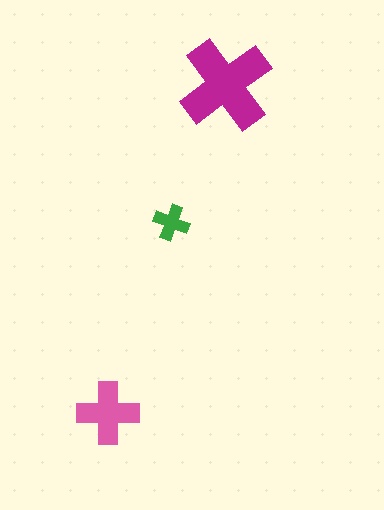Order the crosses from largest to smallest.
the magenta one, the pink one, the green one.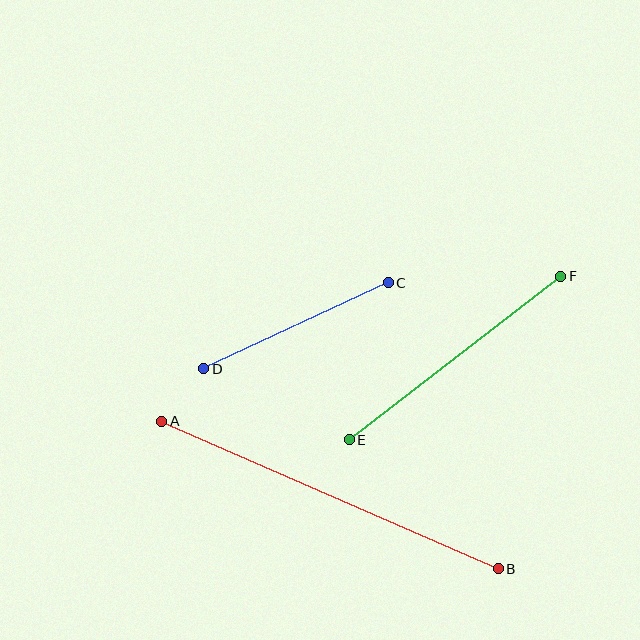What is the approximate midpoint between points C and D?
The midpoint is at approximately (296, 326) pixels.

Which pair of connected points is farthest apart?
Points A and B are farthest apart.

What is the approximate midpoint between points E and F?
The midpoint is at approximately (455, 358) pixels.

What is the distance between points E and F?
The distance is approximately 267 pixels.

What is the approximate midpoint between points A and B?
The midpoint is at approximately (330, 495) pixels.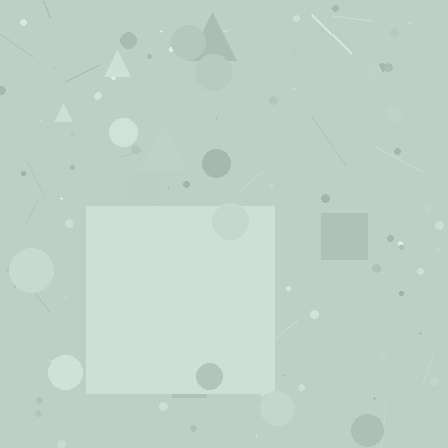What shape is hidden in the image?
A square is hidden in the image.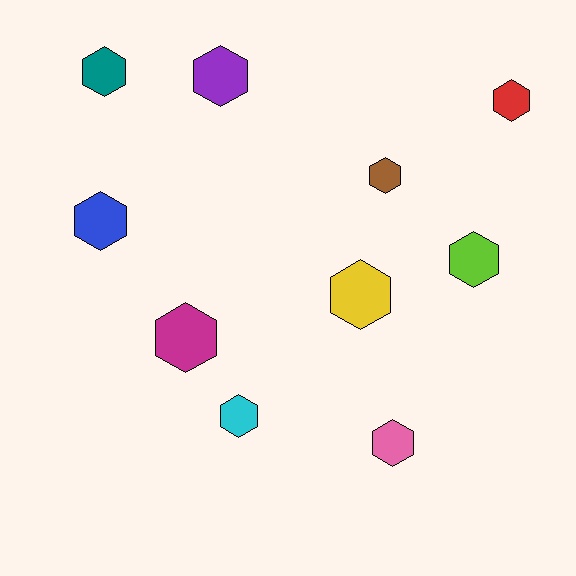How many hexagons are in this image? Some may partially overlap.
There are 10 hexagons.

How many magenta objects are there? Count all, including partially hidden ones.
There is 1 magenta object.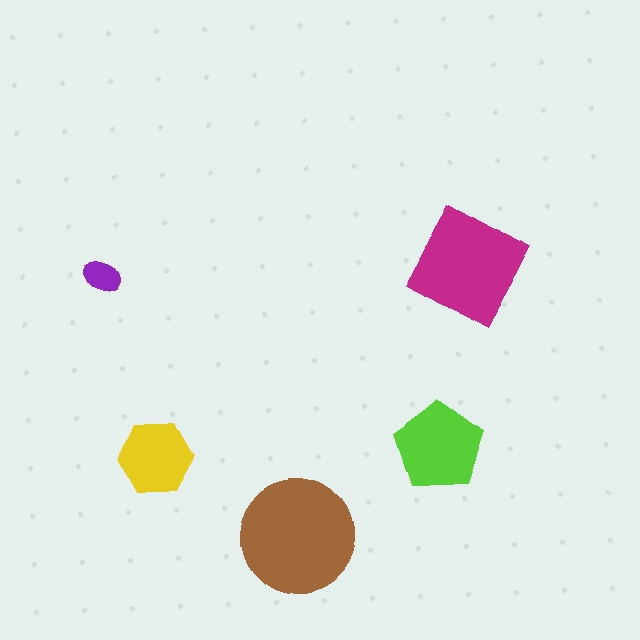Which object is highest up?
The purple ellipse is topmost.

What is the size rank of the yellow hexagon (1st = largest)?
4th.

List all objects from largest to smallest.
The brown circle, the magenta square, the lime pentagon, the yellow hexagon, the purple ellipse.